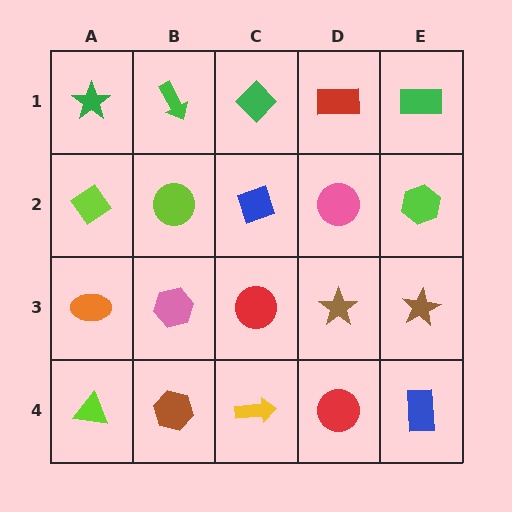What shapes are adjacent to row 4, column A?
An orange ellipse (row 3, column A), a brown hexagon (row 4, column B).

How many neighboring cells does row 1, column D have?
3.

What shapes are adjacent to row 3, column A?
A lime diamond (row 2, column A), a lime triangle (row 4, column A), a pink hexagon (row 3, column B).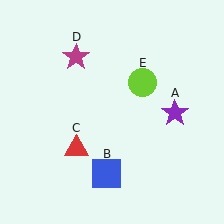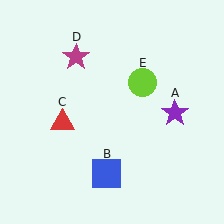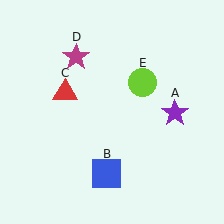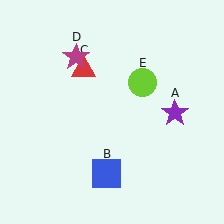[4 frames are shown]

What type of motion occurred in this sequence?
The red triangle (object C) rotated clockwise around the center of the scene.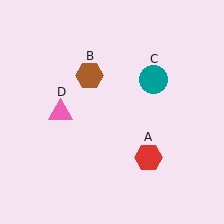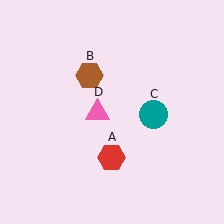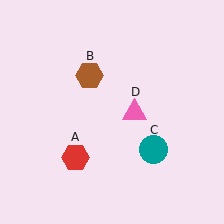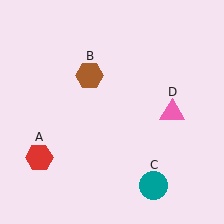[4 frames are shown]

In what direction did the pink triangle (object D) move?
The pink triangle (object D) moved right.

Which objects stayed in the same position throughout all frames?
Brown hexagon (object B) remained stationary.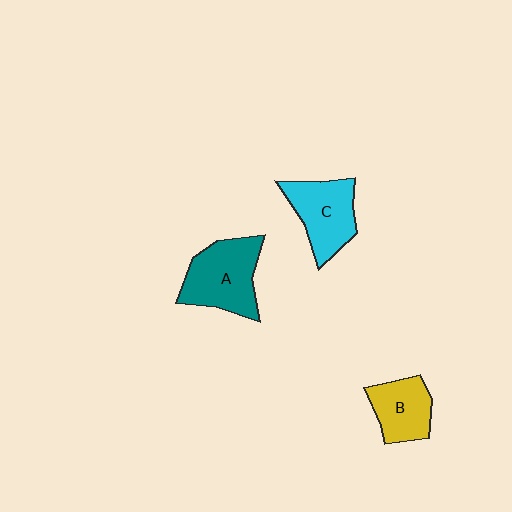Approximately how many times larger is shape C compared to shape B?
Approximately 1.3 times.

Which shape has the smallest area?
Shape B (yellow).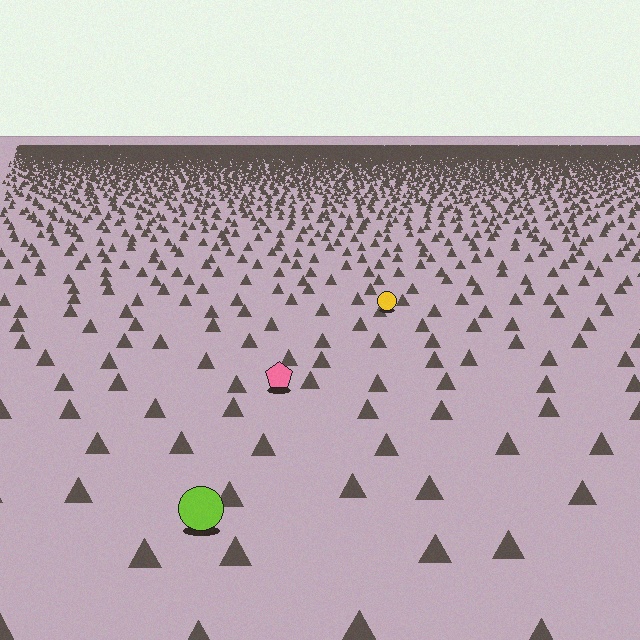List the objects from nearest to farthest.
From nearest to farthest: the lime circle, the pink pentagon, the yellow circle.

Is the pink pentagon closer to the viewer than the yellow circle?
Yes. The pink pentagon is closer — you can tell from the texture gradient: the ground texture is coarser near it.